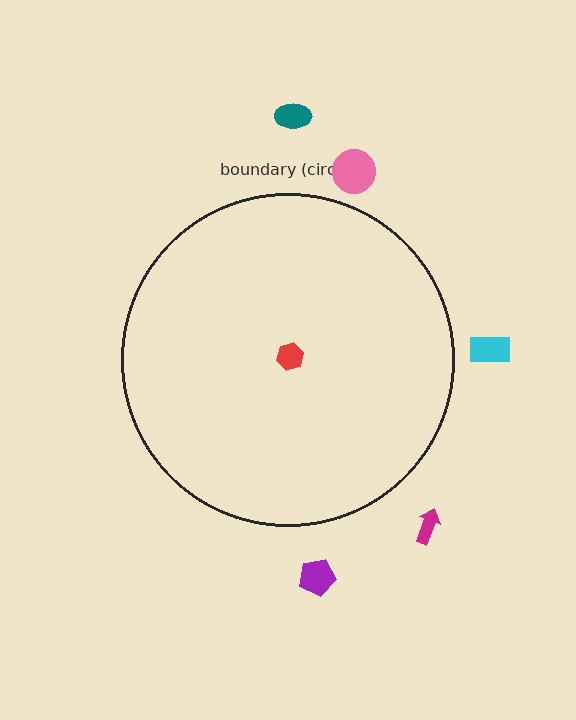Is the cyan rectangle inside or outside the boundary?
Outside.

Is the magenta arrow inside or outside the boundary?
Outside.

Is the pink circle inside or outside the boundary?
Outside.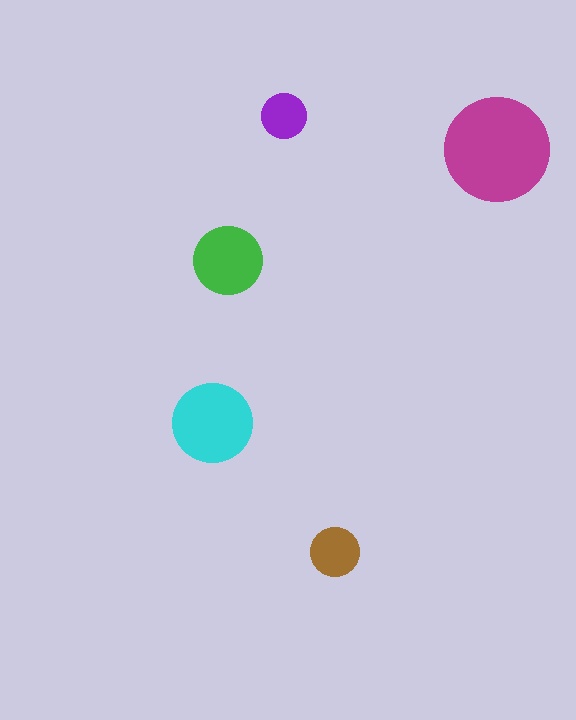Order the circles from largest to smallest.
the magenta one, the cyan one, the green one, the brown one, the purple one.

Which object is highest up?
The purple circle is topmost.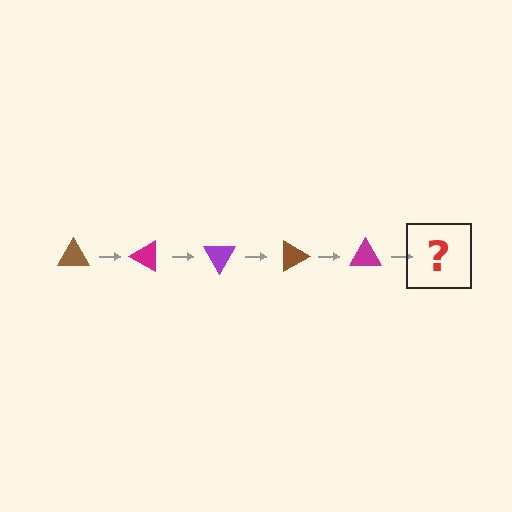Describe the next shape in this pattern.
It should be a purple triangle, rotated 150 degrees from the start.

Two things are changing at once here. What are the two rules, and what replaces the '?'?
The two rules are that it rotates 30 degrees each step and the color cycles through brown, magenta, and purple. The '?' should be a purple triangle, rotated 150 degrees from the start.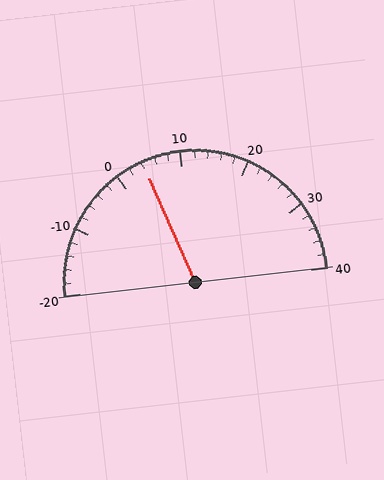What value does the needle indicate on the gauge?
The needle indicates approximately 4.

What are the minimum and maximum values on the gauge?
The gauge ranges from -20 to 40.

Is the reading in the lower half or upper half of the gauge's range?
The reading is in the lower half of the range (-20 to 40).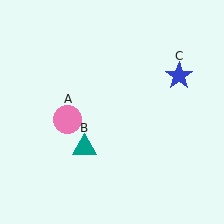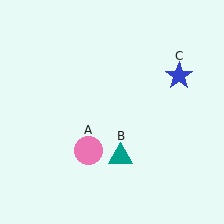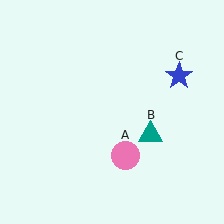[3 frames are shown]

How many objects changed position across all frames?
2 objects changed position: pink circle (object A), teal triangle (object B).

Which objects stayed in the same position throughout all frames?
Blue star (object C) remained stationary.